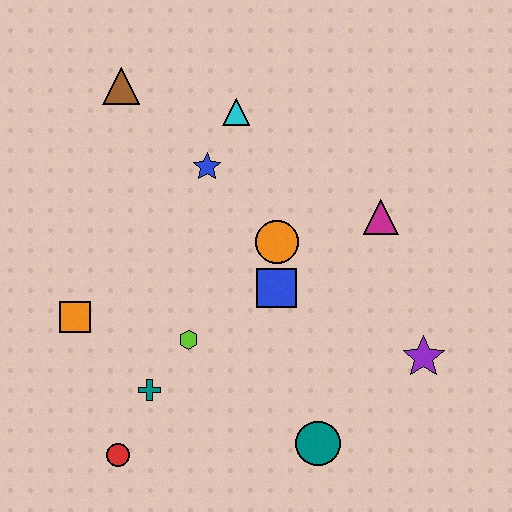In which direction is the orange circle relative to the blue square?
The orange circle is above the blue square.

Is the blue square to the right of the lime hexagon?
Yes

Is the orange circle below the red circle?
No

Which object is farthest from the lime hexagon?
The brown triangle is farthest from the lime hexagon.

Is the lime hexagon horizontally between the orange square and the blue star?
Yes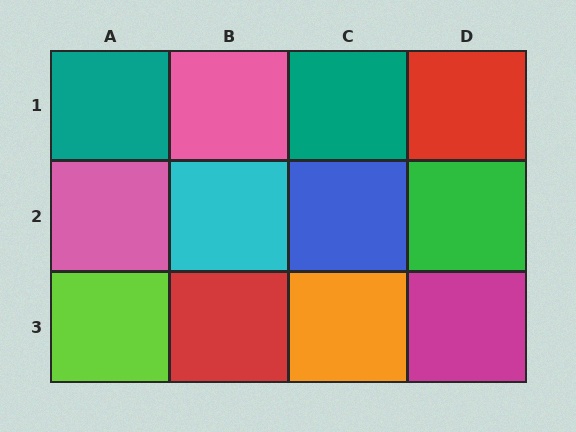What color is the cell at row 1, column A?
Teal.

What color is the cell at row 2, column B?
Cyan.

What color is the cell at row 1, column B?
Pink.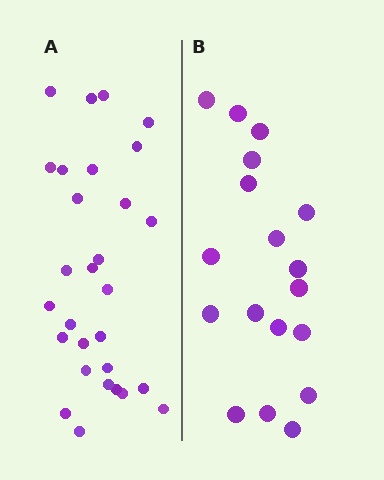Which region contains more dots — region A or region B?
Region A (the left region) has more dots.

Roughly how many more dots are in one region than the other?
Region A has roughly 12 or so more dots than region B.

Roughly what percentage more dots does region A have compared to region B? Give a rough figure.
About 60% more.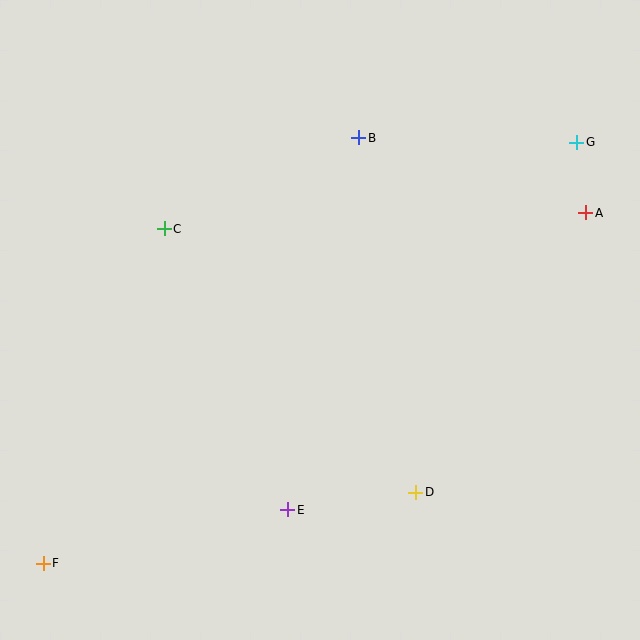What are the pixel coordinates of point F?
Point F is at (43, 563).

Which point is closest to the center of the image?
Point C at (164, 229) is closest to the center.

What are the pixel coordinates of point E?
Point E is at (288, 510).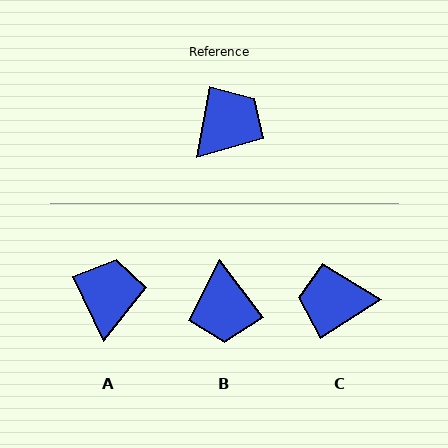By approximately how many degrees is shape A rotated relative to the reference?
Approximately 36 degrees counter-clockwise.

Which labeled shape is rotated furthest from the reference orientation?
C, about 133 degrees away.